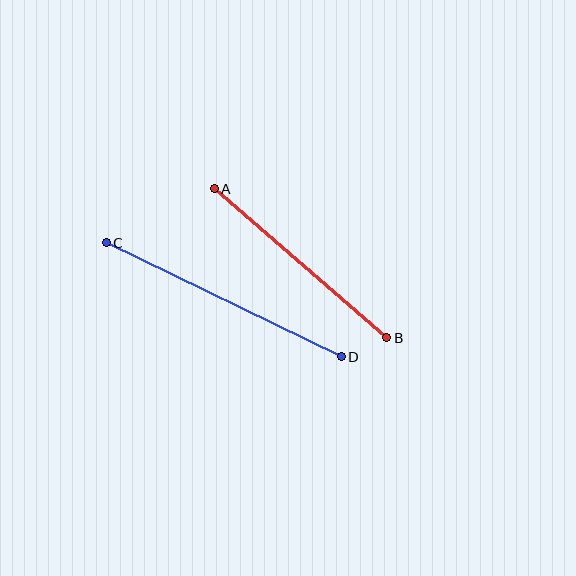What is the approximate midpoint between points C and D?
The midpoint is at approximately (224, 300) pixels.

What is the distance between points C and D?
The distance is approximately 261 pixels.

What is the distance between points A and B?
The distance is approximately 228 pixels.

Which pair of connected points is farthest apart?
Points C and D are farthest apart.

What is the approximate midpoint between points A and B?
The midpoint is at approximately (300, 263) pixels.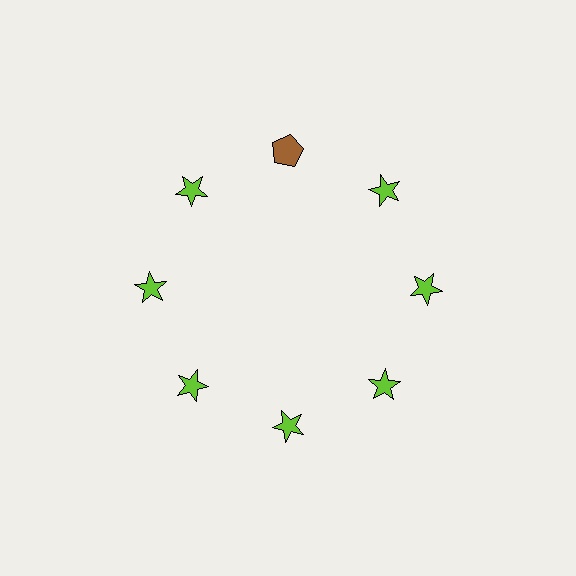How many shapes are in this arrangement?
There are 8 shapes arranged in a ring pattern.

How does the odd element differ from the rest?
It differs in both color (brown instead of lime) and shape (pentagon instead of star).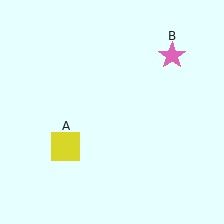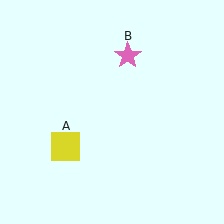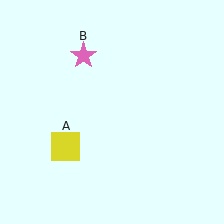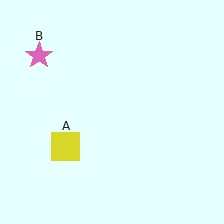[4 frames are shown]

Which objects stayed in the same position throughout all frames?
Yellow square (object A) remained stationary.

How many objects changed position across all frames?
1 object changed position: pink star (object B).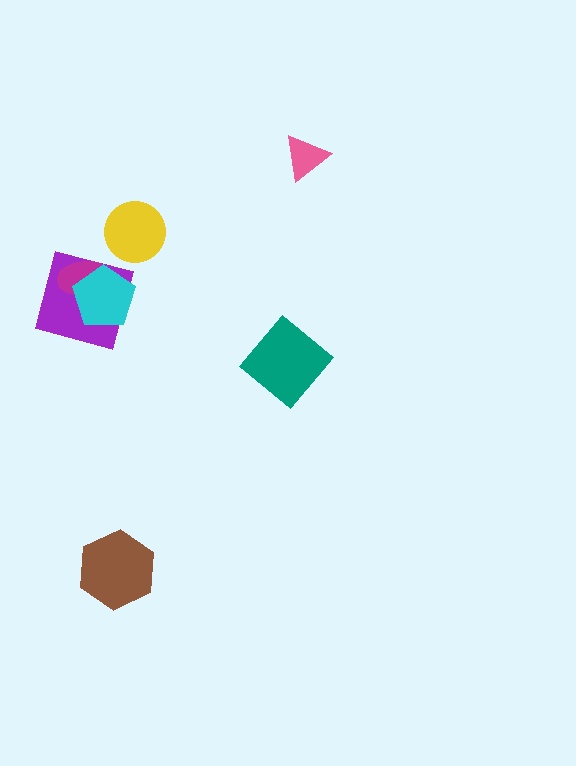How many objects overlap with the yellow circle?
0 objects overlap with the yellow circle.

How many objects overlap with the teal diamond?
0 objects overlap with the teal diamond.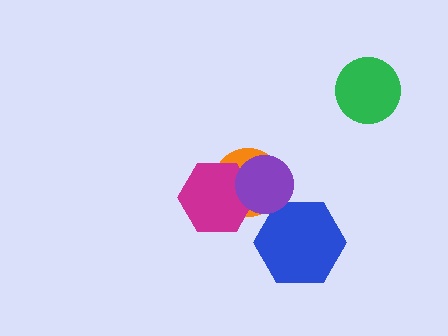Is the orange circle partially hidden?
Yes, it is partially covered by another shape.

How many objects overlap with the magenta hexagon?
2 objects overlap with the magenta hexagon.